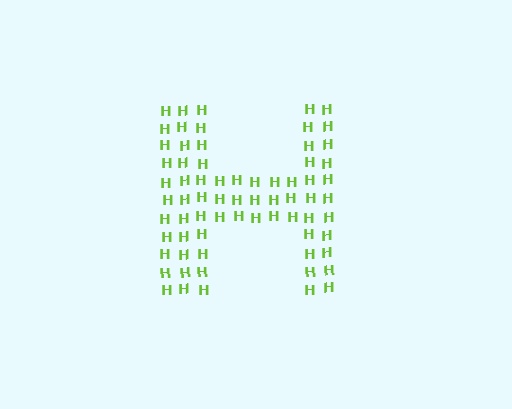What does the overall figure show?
The overall figure shows the letter H.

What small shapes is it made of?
It is made of small letter H's.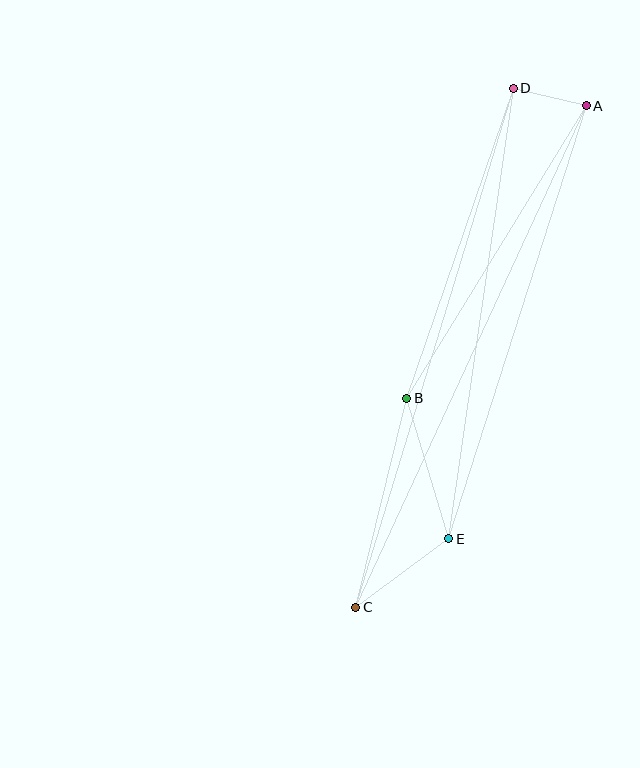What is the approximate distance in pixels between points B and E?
The distance between B and E is approximately 146 pixels.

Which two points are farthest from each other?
Points A and C are farthest from each other.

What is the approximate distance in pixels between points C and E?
The distance between C and E is approximately 115 pixels.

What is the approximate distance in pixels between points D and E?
The distance between D and E is approximately 455 pixels.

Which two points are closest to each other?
Points A and D are closest to each other.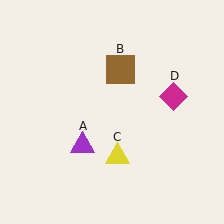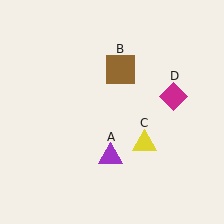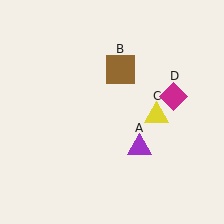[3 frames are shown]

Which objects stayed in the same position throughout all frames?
Brown square (object B) and magenta diamond (object D) remained stationary.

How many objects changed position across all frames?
2 objects changed position: purple triangle (object A), yellow triangle (object C).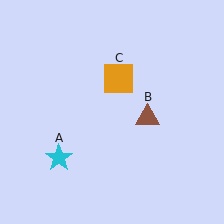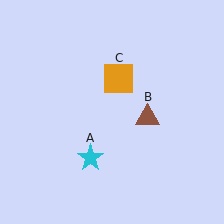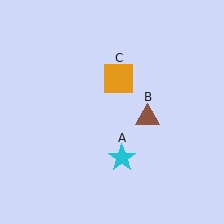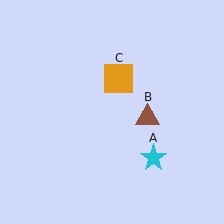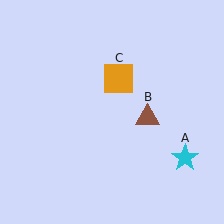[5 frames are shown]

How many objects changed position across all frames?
1 object changed position: cyan star (object A).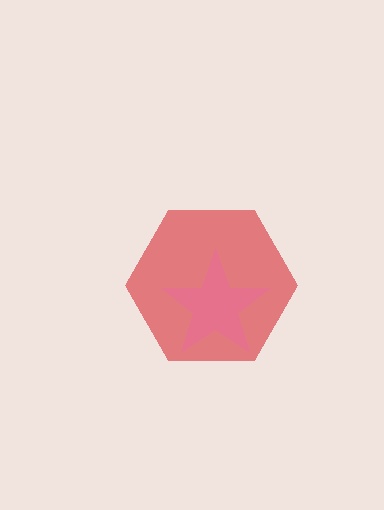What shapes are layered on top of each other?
The layered shapes are: a red hexagon, a pink star.